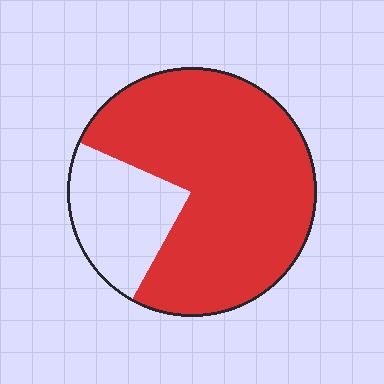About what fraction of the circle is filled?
About three quarters (3/4).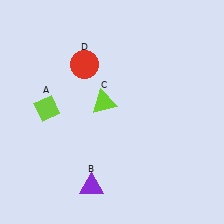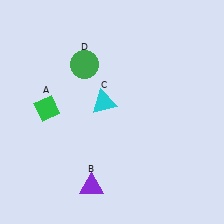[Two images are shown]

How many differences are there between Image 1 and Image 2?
There are 3 differences between the two images.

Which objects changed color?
A changed from lime to green. C changed from lime to cyan. D changed from red to green.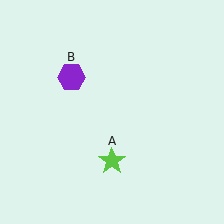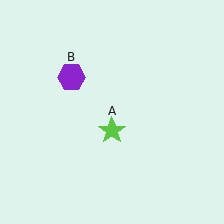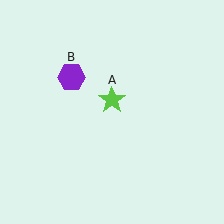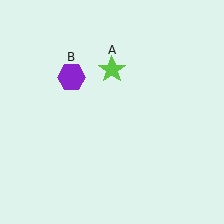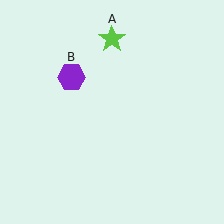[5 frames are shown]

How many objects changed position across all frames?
1 object changed position: lime star (object A).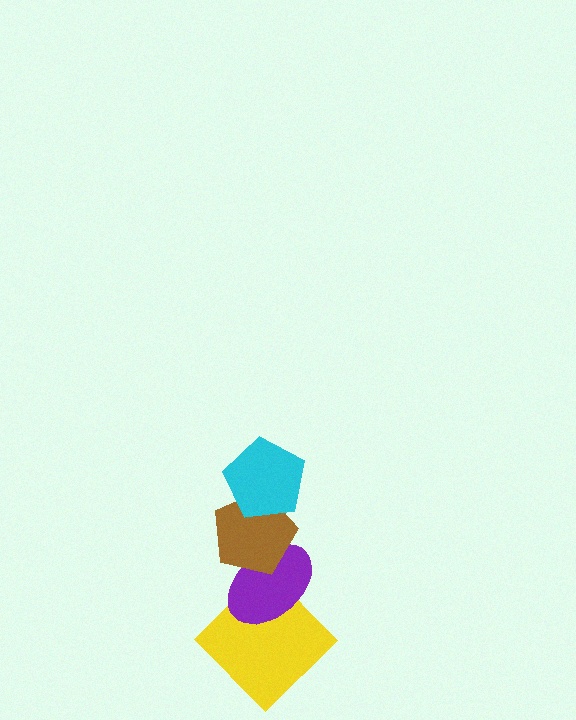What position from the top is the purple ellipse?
The purple ellipse is 3rd from the top.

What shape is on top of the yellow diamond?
The purple ellipse is on top of the yellow diamond.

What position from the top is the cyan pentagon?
The cyan pentagon is 1st from the top.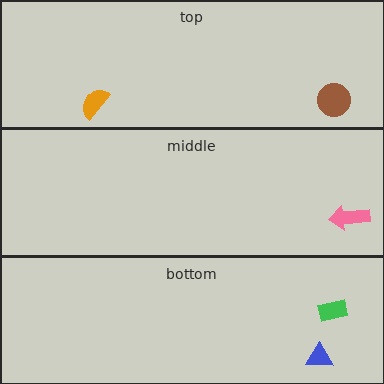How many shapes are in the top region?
2.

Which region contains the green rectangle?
The bottom region.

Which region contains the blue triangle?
The bottom region.